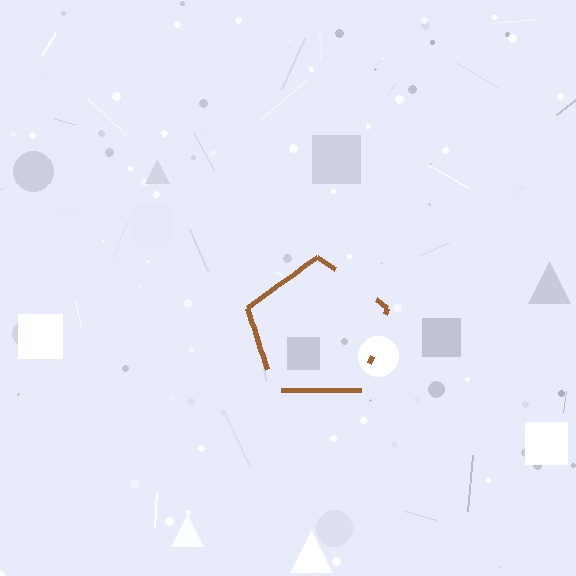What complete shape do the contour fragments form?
The contour fragments form a pentagon.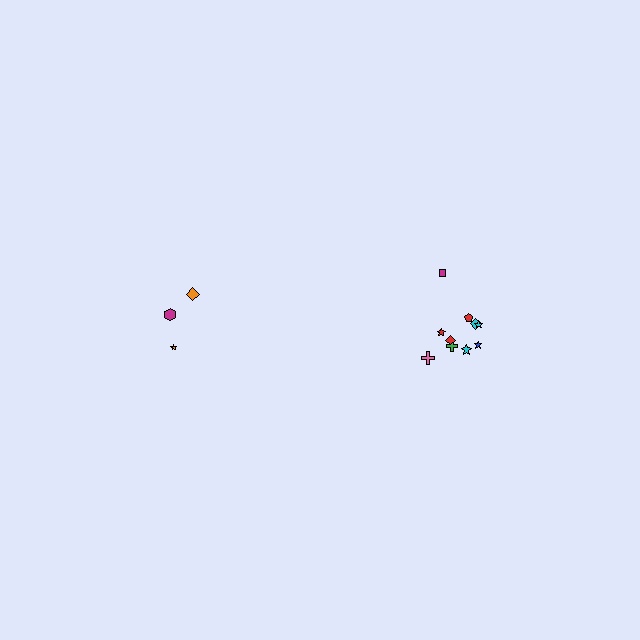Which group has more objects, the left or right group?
The right group.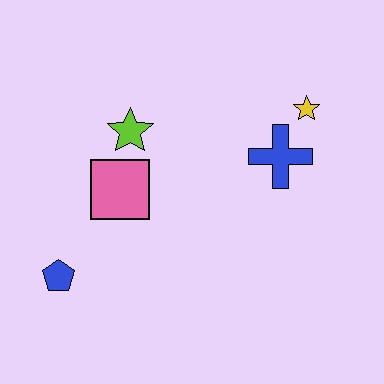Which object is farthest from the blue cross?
The blue pentagon is farthest from the blue cross.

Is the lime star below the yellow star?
Yes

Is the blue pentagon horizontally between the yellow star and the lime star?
No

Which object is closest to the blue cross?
The yellow star is closest to the blue cross.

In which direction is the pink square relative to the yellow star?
The pink square is to the left of the yellow star.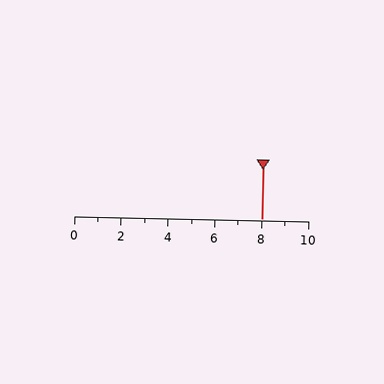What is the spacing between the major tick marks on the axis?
The major ticks are spaced 2 apart.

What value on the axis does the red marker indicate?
The marker indicates approximately 8.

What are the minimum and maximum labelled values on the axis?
The axis runs from 0 to 10.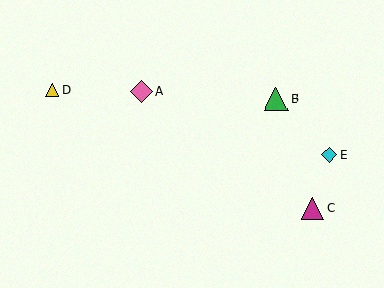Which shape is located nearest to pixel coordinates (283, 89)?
The green triangle (labeled B) at (276, 99) is nearest to that location.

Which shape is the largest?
The green triangle (labeled B) is the largest.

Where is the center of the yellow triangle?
The center of the yellow triangle is at (52, 90).